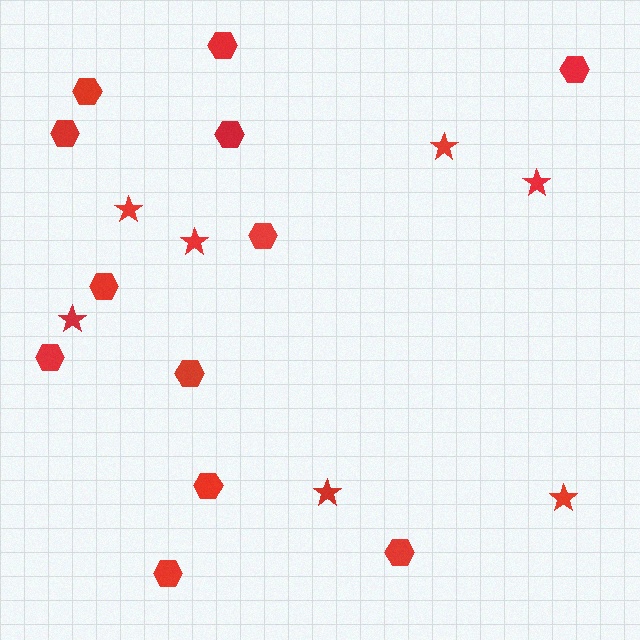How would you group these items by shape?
There are 2 groups: one group of hexagons (12) and one group of stars (7).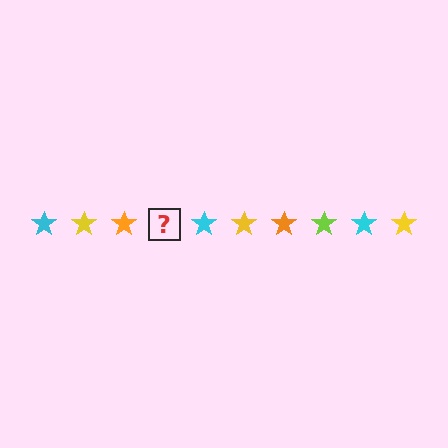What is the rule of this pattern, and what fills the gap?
The rule is that the pattern cycles through cyan, yellow, orange, lime stars. The gap should be filled with a lime star.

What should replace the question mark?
The question mark should be replaced with a lime star.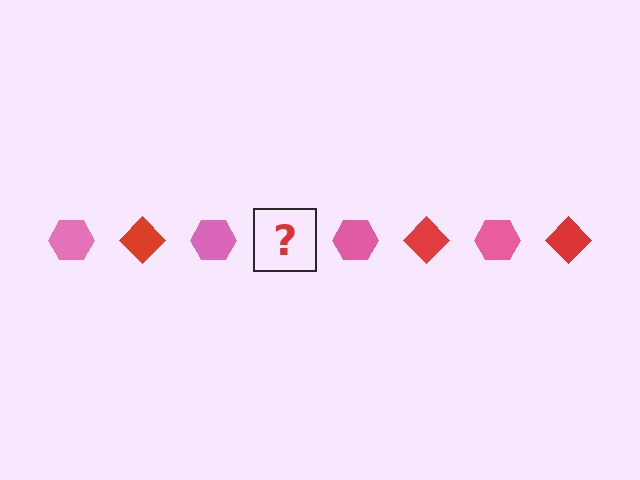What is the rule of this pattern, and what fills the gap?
The rule is that the pattern alternates between pink hexagon and red diamond. The gap should be filled with a red diamond.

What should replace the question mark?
The question mark should be replaced with a red diamond.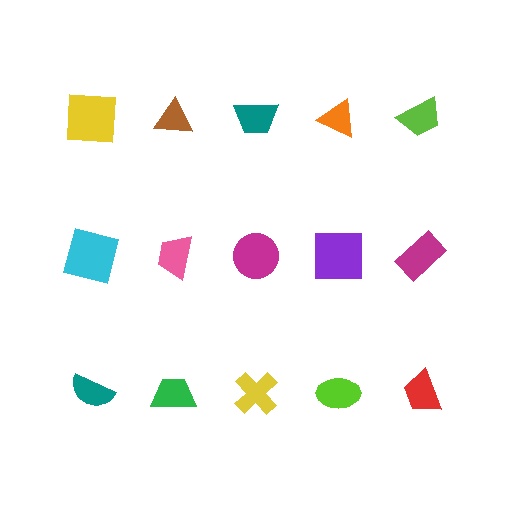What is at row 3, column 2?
A green trapezoid.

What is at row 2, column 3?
A magenta circle.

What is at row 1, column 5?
A lime trapezoid.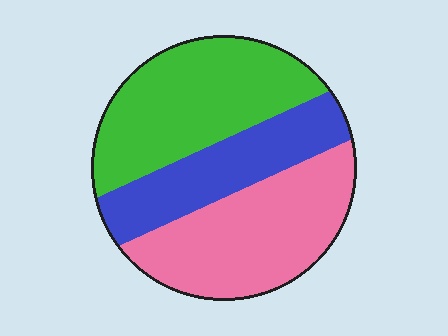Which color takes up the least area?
Blue, at roughly 25%.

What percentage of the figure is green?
Green takes up between a third and a half of the figure.